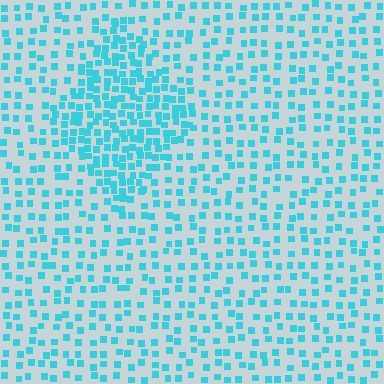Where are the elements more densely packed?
The elements are more densely packed inside the diamond boundary.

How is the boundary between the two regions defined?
The boundary is defined by a change in element density (approximately 2.1x ratio). All elements are the same color, size, and shape.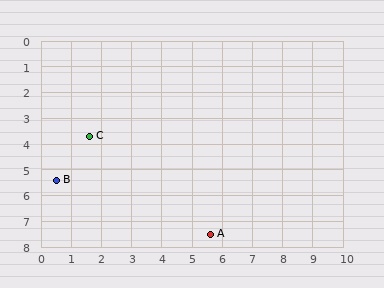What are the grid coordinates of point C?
Point C is at approximately (1.6, 3.7).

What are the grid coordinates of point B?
Point B is at approximately (0.5, 5.4).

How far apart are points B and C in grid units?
Points B and C are about 2.0 grid units apart.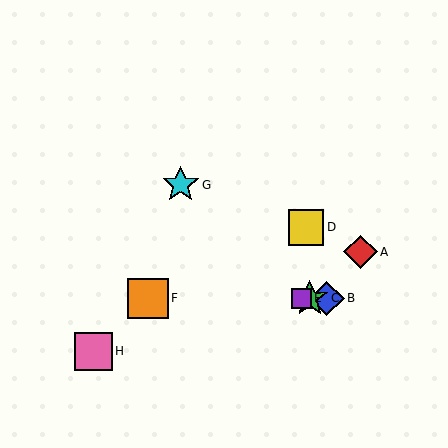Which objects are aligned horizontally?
Objects B, C, E, F are aligned horizontally.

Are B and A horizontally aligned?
No, B is at y≈298 and A is at y≈252.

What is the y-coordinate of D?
Object D is at y≈227.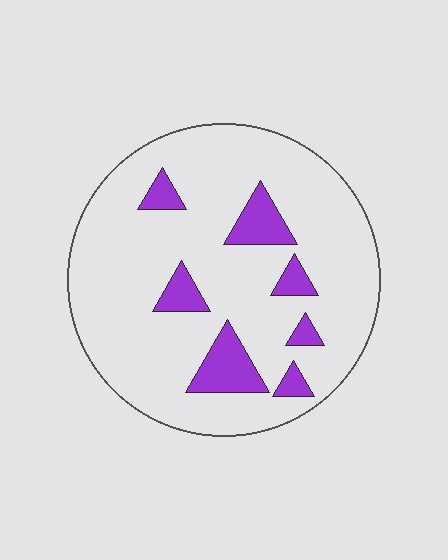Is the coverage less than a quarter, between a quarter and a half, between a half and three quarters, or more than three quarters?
Less than a quarter.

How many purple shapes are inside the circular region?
7.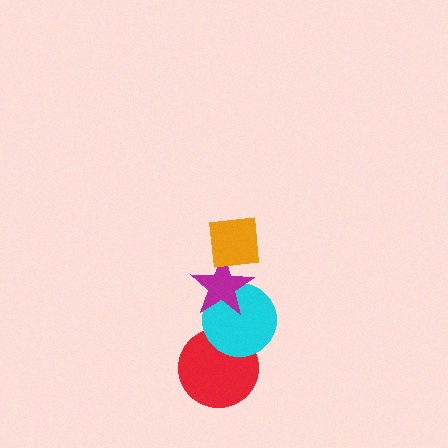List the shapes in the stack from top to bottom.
From top to bottom: the orange square, the magenta star, the cyan circle, the red circle.